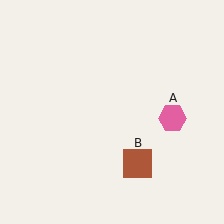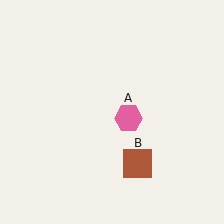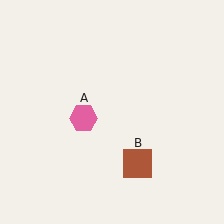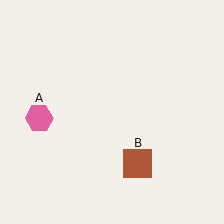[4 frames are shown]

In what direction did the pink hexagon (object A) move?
The pink hexagon (object A) moved left.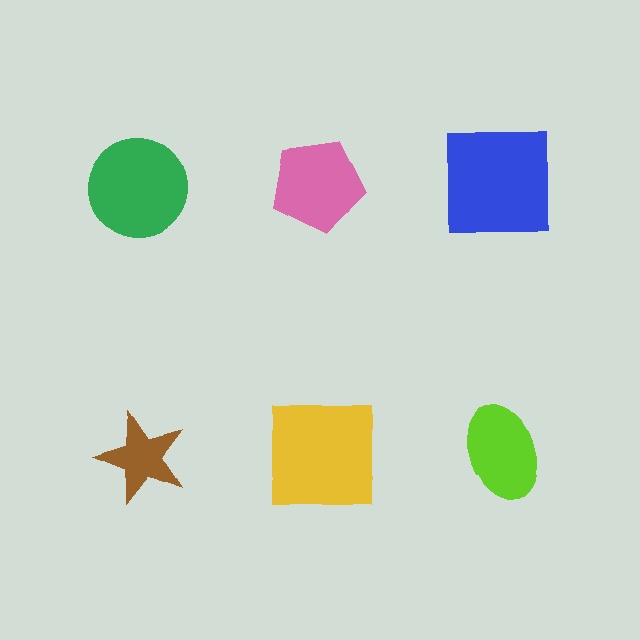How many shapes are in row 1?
3 shapes.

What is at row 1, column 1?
A green circle.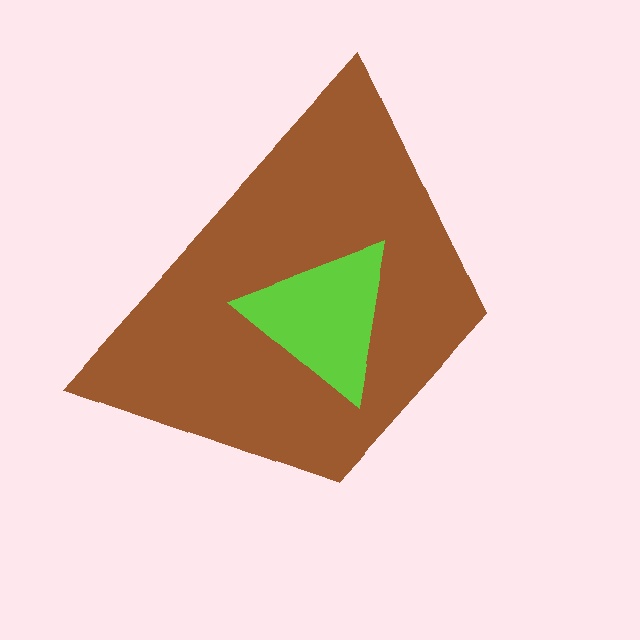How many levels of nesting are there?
2.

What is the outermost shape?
The brown trapezoid.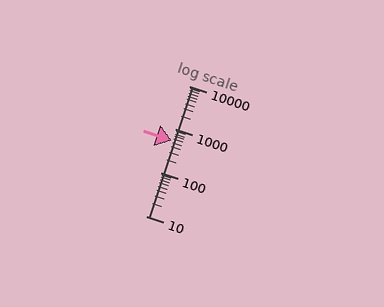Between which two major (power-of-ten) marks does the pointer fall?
The pointer is between 100 and 1000.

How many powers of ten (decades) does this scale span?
The scale spans 3 decades, from 10 to 10000.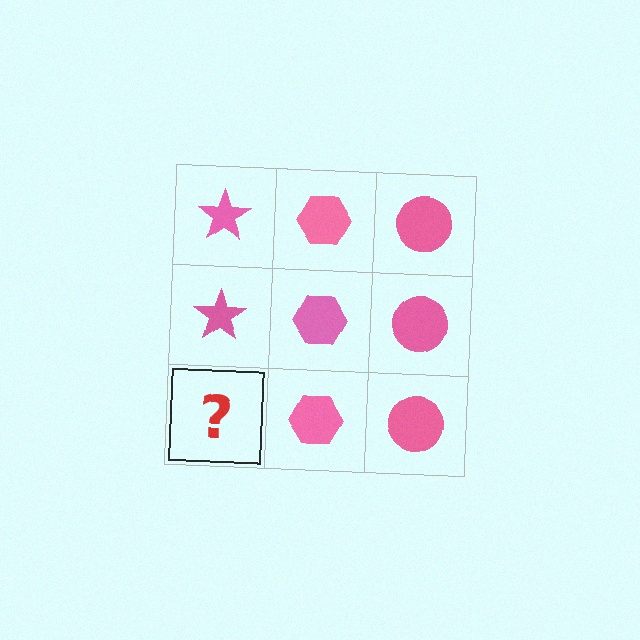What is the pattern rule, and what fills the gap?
The rule is that each column has a consistent shape. The gap should be filled with a pink star.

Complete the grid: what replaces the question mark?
The question mark should be replaced with a pink star.